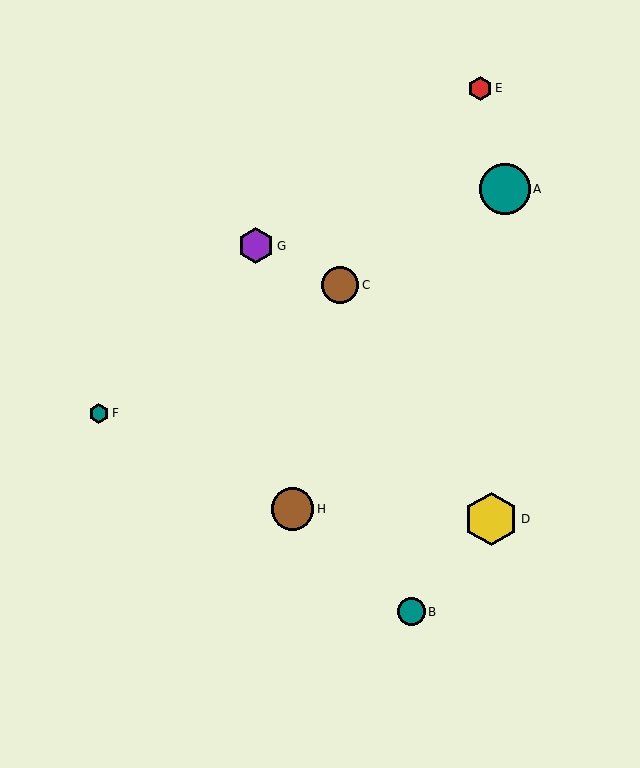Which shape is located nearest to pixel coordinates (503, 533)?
The yellow hexagon (labeled D) at (491, 519) is nearest to that location.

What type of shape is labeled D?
Shape D is a yellow hexagon.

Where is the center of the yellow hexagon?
The center of the yellow hexagon is at (491, 519).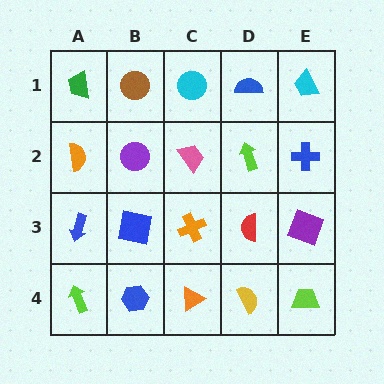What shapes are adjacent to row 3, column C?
A pink trapezoid (row 2, column C), an orange triangle (row 4, column C), a blue square (row 3, column B), a red semicircle (row 3, column D).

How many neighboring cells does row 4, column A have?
2.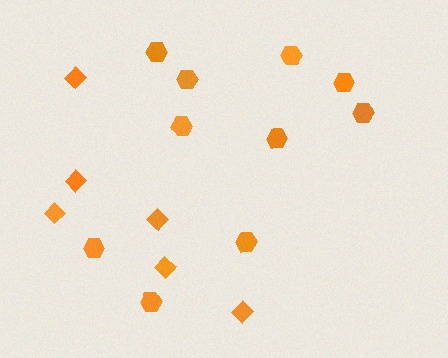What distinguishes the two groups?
There are 2 groups: one group of hexagons (10) and one group of diamonds (6).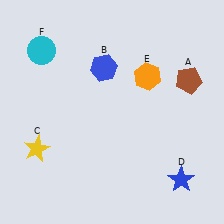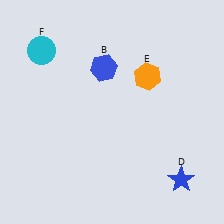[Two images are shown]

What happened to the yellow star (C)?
The yellow star (C) was removed in Image 2. It was in the bottom-left area of Image 1.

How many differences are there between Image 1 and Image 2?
There are 2 differences between the two images.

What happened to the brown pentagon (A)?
The brown pentagon (A) was removed in Image 2. It was in the top-right area of Image 1.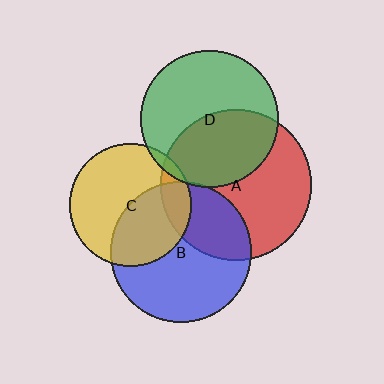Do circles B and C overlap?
Yes.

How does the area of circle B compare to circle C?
Approximately 1.3 times.